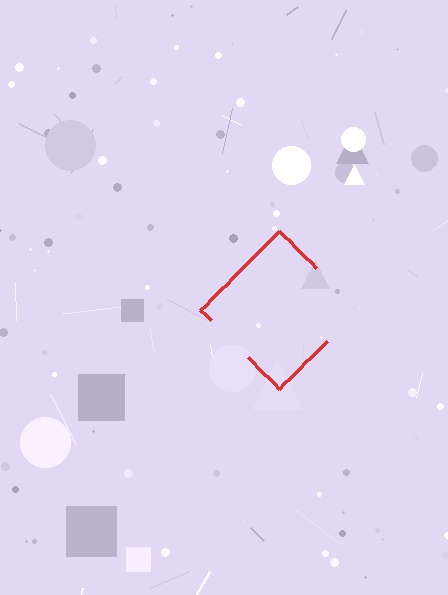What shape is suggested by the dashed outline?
The dashed outline suggests a diamond.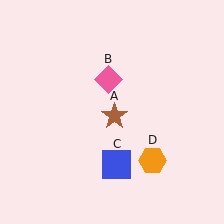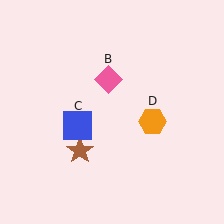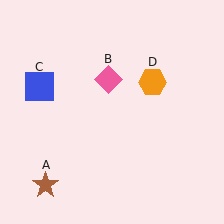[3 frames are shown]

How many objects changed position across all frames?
3 objects changed position: brown star (object A), blue square (object C), orange hexagon (object D).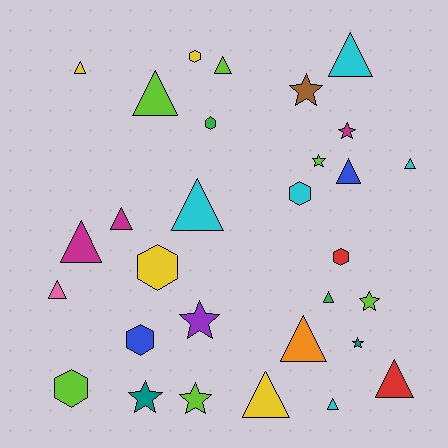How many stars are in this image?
There are 8 stars.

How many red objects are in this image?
There are 2 red objects.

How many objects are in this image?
There are 30 objects.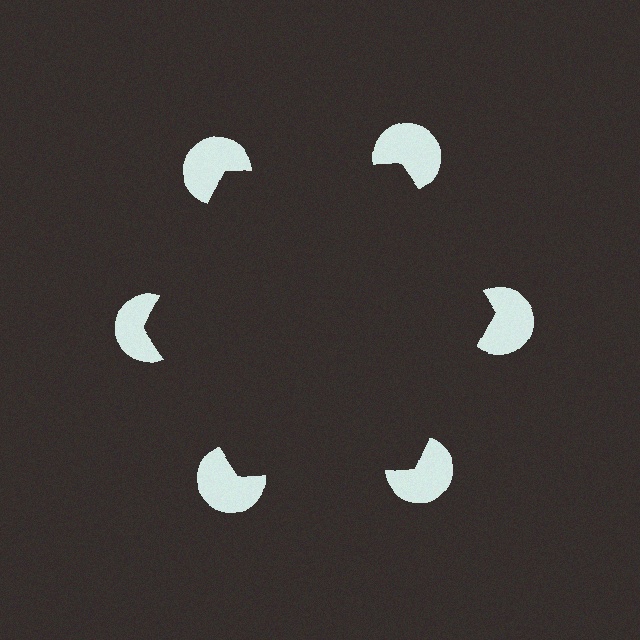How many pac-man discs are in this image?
There are 6 — one at each vertex of the illusory hexagon.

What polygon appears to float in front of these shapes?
An illusory hexagon — its edges are inferred from the aligned wedge cuts in the pac-man discs, not physically drawn.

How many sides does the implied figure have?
6 sides.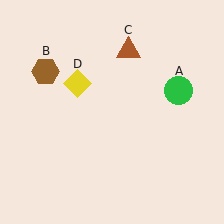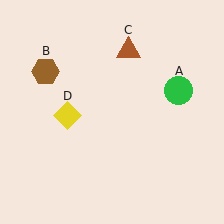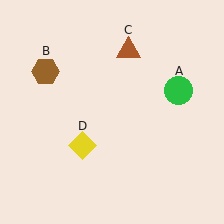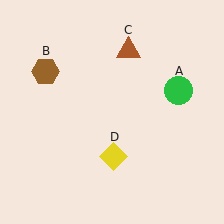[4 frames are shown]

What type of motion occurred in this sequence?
The yellow diamond (object D) rotated counterclockwise around the center of the scene.